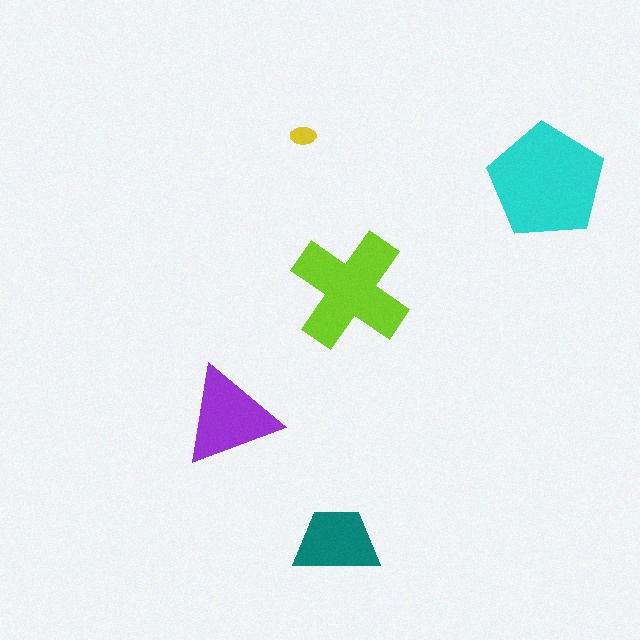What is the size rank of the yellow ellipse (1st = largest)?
5th.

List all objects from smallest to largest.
The yellow ellipse, the teal trapezoid, the purple triangle, the lime cross, the cyan pentagon.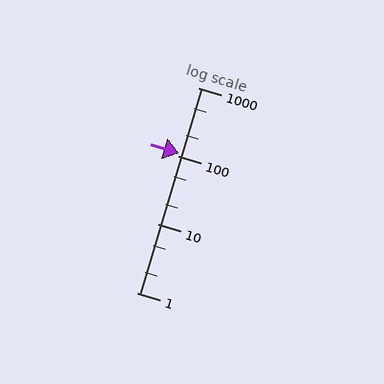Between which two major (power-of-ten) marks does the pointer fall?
The pointer is between 100 and 1000.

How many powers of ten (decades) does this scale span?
The scale spans 3 decades, from 1 to 1000.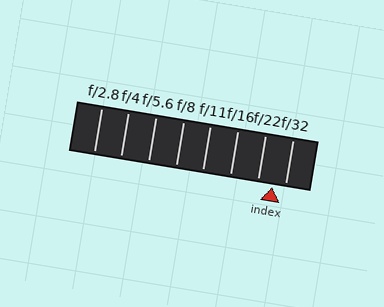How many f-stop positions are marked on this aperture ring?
There are 8 f-stop positions marked.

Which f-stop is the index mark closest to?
The index mark is closest to f/32.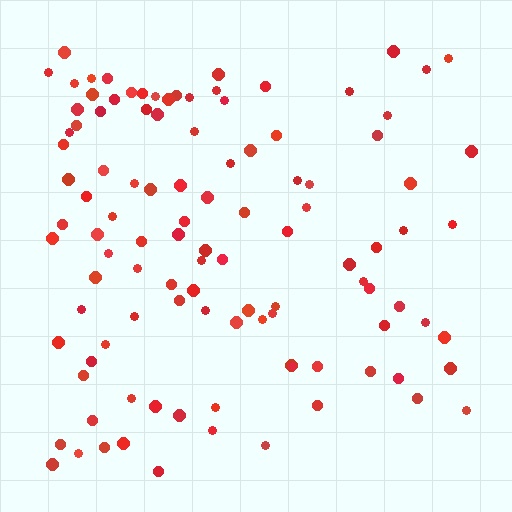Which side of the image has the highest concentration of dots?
The left.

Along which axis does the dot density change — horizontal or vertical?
Horizontal.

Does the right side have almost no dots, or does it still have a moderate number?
Still a moderate number, just noticeably fewer than the left.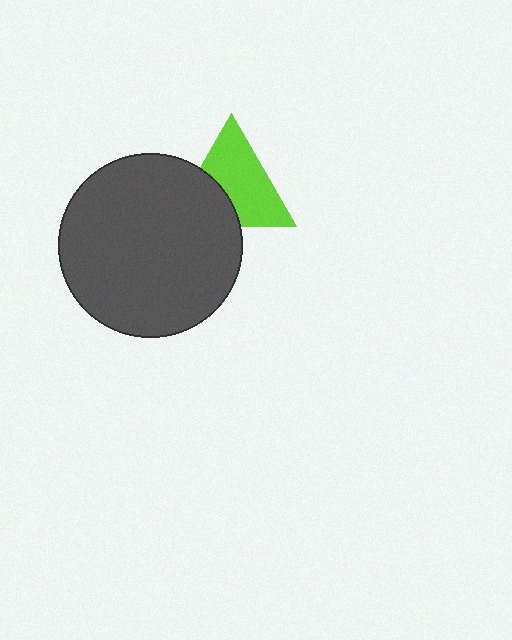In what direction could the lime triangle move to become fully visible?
The lime triangle could move toward the upper-right. That would shift it out from behind the dark gray circle entirely.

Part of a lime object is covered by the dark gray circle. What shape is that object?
It is a triangle.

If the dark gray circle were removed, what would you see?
You would see the complete lime triangle.